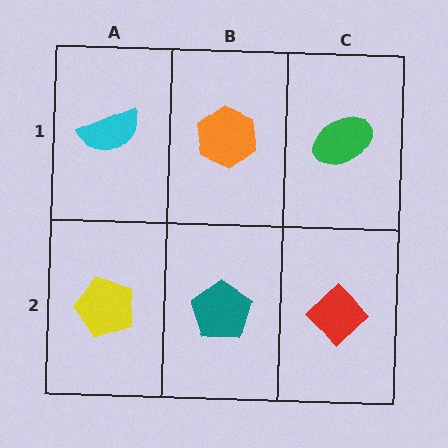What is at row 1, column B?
An orange hexagon.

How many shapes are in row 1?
3 shapes.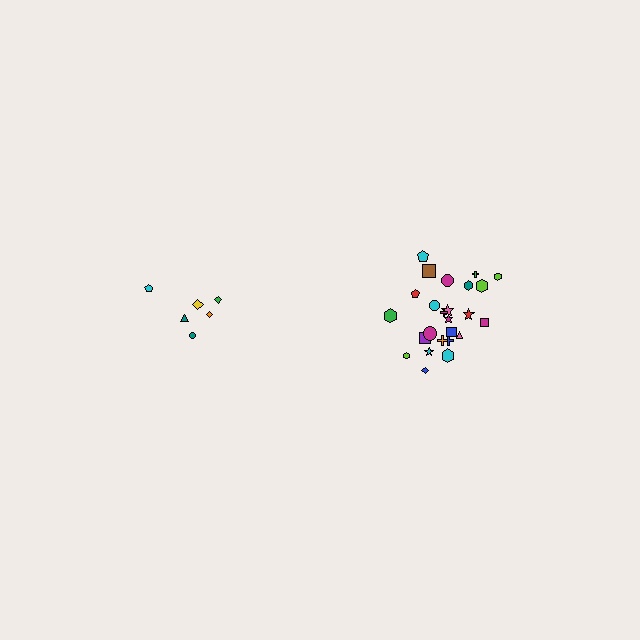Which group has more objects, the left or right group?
The right group.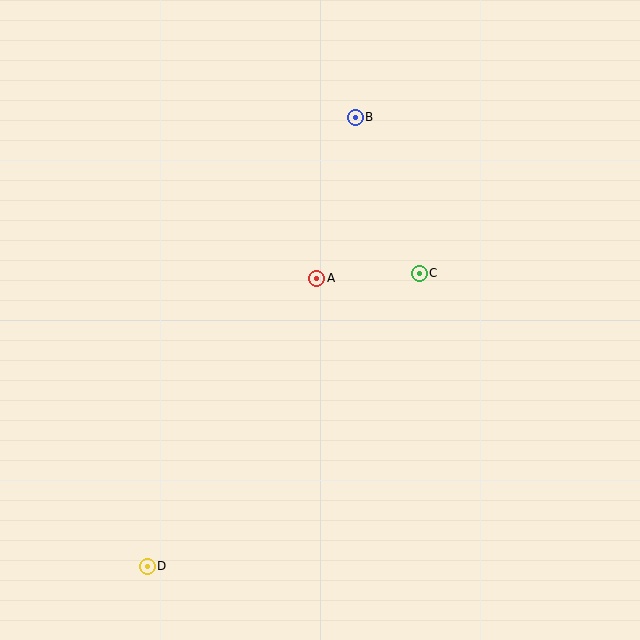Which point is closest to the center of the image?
Point A at (317, 278) is closest to the center.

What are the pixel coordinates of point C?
Point C is at (419, 273).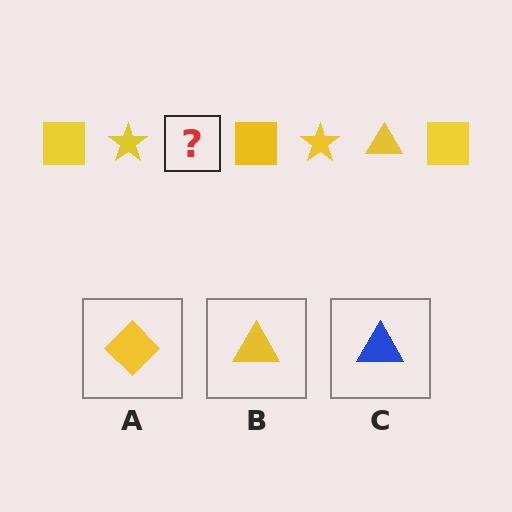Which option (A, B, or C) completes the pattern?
B.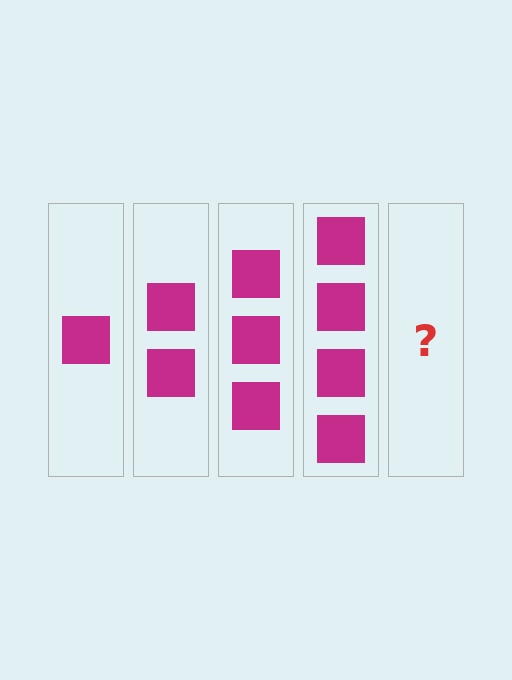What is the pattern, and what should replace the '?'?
The pattern is that each step adds one more square. The '?' should be 5 squares.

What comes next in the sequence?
The next element should be 5 squares.